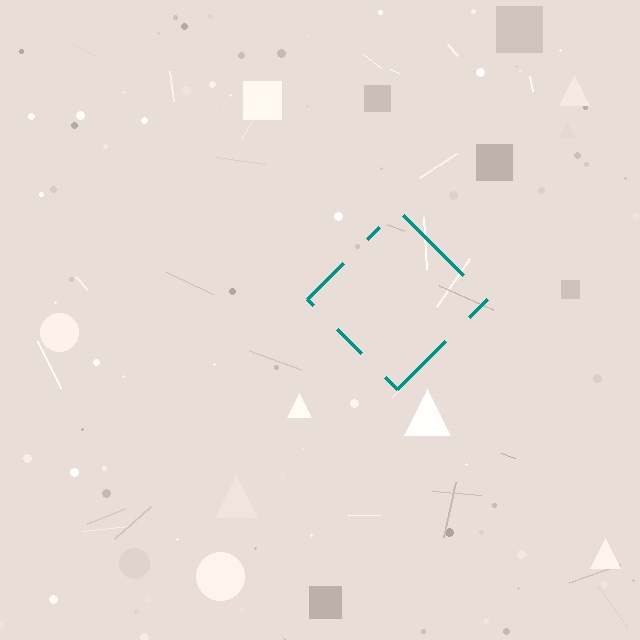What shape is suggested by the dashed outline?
The dashed outline suggests a diamond.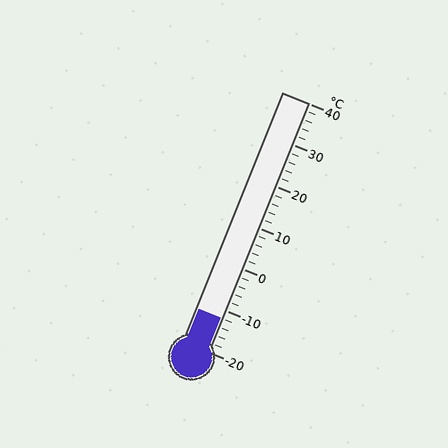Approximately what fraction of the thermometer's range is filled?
The thermometer is filled to approximately 15% of its range.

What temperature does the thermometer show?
The thermometer shows approximately -12°C.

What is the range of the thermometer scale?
The thermometer scale ranges from -20°C to 40°C.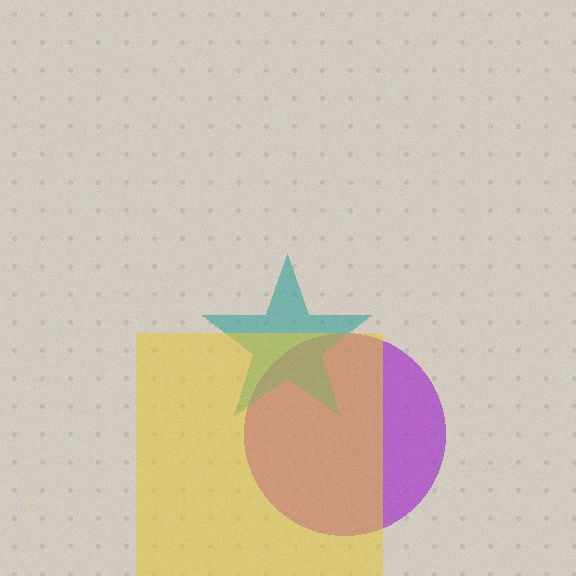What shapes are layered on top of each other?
The layered shapes are: a purple circle, a teal star, a yellow square.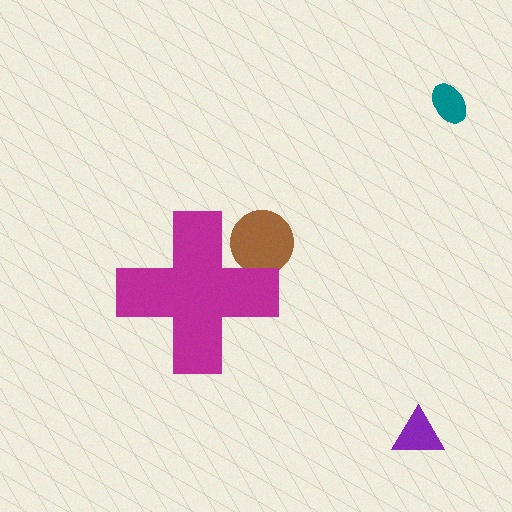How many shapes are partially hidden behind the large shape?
1 shape is partially hidden.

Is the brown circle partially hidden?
Yes, the brown circle is partially hidden behind the magenta cross.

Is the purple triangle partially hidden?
No, the purple triangle is fully visible.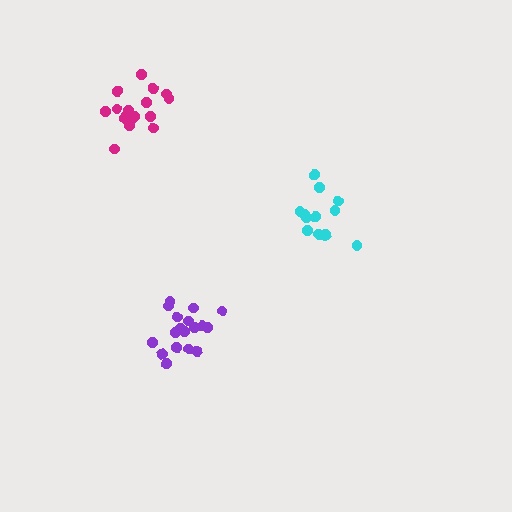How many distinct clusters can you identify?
There are 3 distinct clusters.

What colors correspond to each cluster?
The clusters are colored: cyan, purple, magenta.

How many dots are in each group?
Group 1: 13 dots, Group 2: 18 dots, Group 3: 17 dots (48 total).